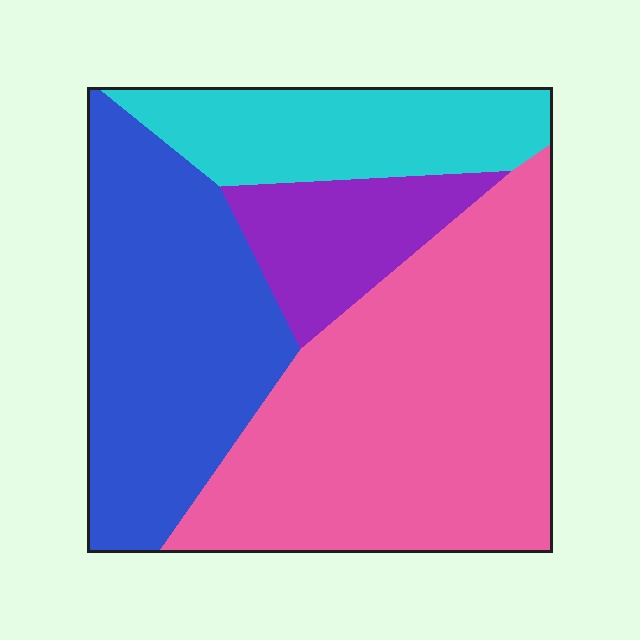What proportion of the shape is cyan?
Cyan covers around 15% of the shape.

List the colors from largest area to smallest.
From largest to smallest: pink, blue, cyan, purple.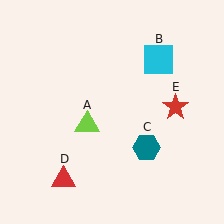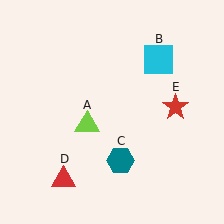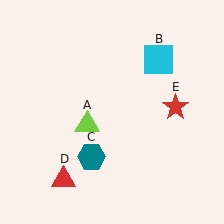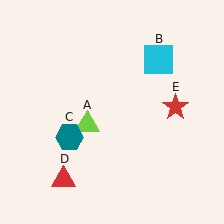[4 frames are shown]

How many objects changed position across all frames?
1 object changed position: teal hexagon (object C).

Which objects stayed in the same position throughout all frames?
Lime triangle (object A) and cyan square (object B) and red triangle (object D) and red star (object E) remained stationary.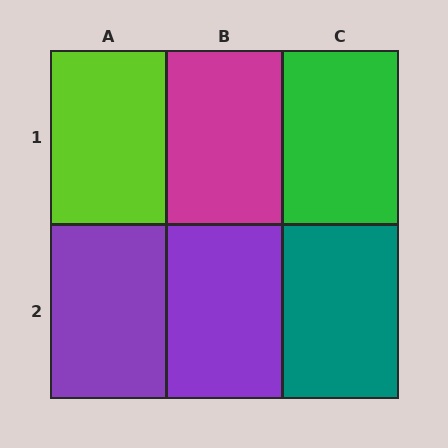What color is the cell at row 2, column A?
Purple.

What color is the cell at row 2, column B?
Purple.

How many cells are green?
1 cell is green.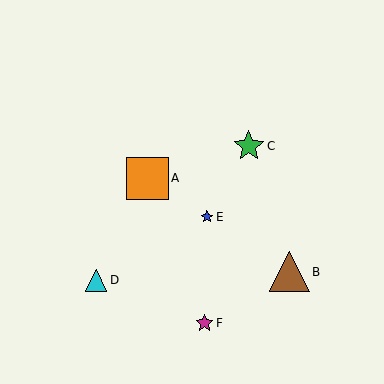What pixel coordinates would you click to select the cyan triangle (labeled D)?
Click at (96, 280) to select the cyan triangle D.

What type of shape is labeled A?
Shape A is an orange square.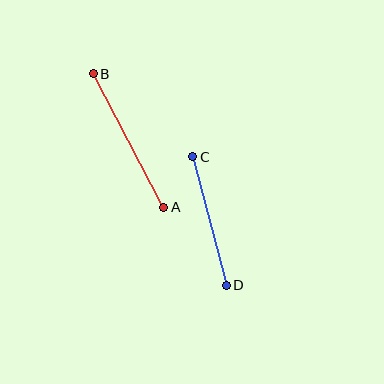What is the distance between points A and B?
The distance is approximately 151 pixels.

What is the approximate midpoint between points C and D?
The midpoint is at approximately (209, 221) pixels.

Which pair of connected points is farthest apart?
Points A and B are farthest apart.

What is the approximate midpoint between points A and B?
The midpoint is at approximately (129, 140) pixels.